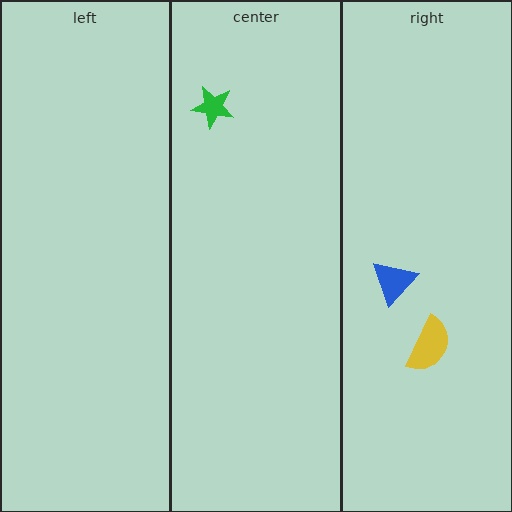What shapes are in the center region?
The green star.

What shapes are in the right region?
The blue triangle, the yellow semicircle.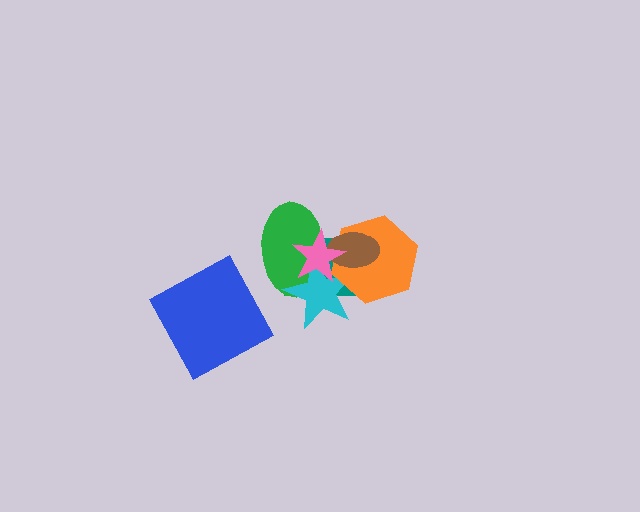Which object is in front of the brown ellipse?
The pink star is in front of the brown ellipse.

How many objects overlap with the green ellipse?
5 objects overlap with the green ellipse.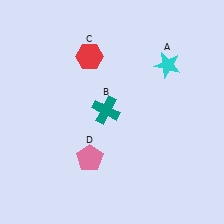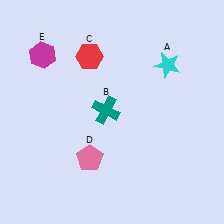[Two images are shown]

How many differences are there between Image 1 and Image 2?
There is 1 difference between the two images.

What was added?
A magenta hexagon (E) was added in Image 2.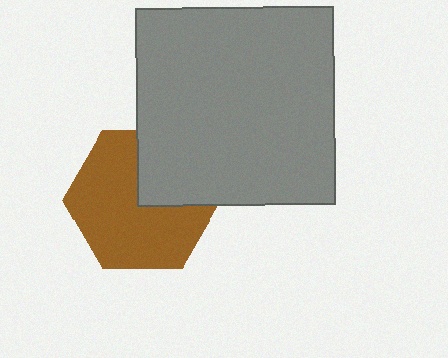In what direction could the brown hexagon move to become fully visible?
The brown hexagon could move toward the lower-left. That would shift it out from behind the gray square entirely.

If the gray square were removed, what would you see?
You would see the complete brown hexagon.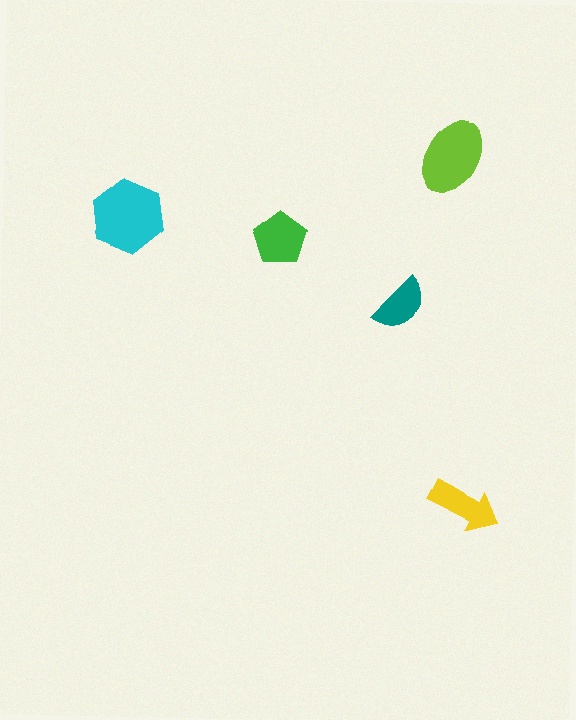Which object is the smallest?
The teal semicircle.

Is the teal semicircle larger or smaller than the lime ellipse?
Smaller.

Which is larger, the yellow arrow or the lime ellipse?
The lime ellipse.